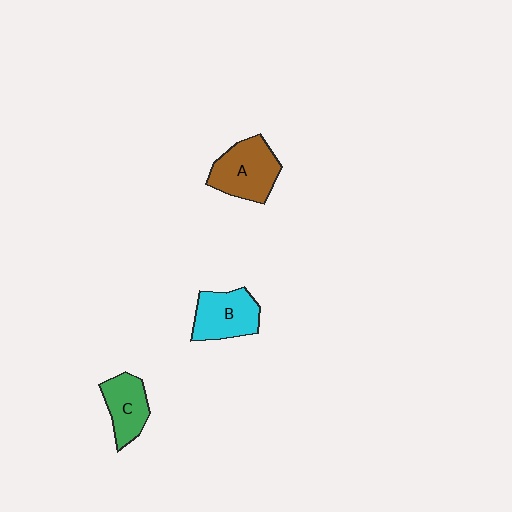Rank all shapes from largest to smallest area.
From largest to smallest: A (brown), B (cyan), C (green).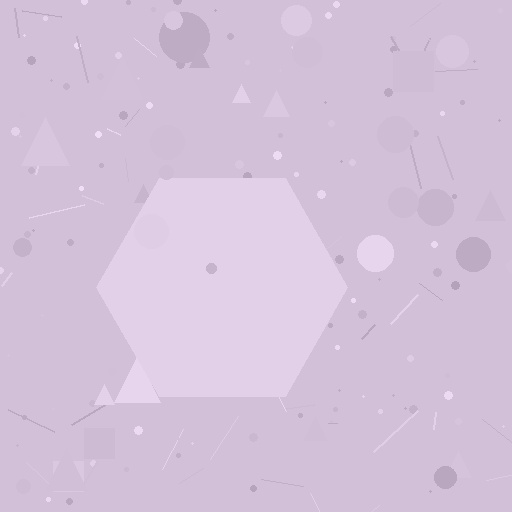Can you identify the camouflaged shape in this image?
The camouflaged shape is a hexagon.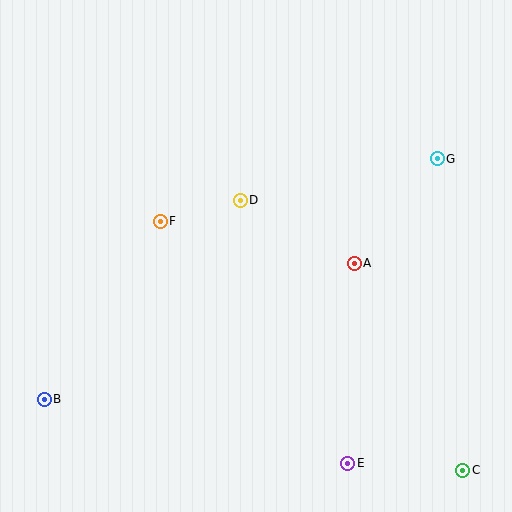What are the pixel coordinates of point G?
Point G is at (437, 159).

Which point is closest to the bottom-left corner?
Point B is closest to the bottom-left corner.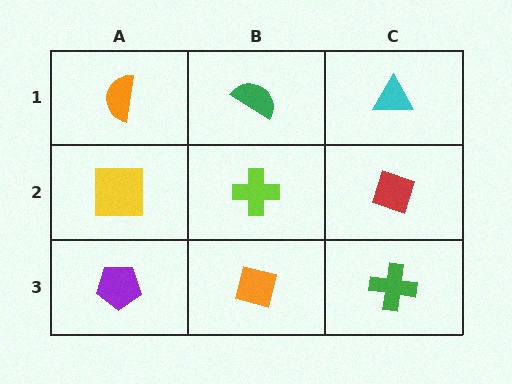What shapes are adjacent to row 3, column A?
A yellow square (row 2, column A), an orange square (row 3, column B).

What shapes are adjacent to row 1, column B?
A lime cross (row 2, column B), an orange semicircle (row 1, column A), a cyan triangle (row 1, column C).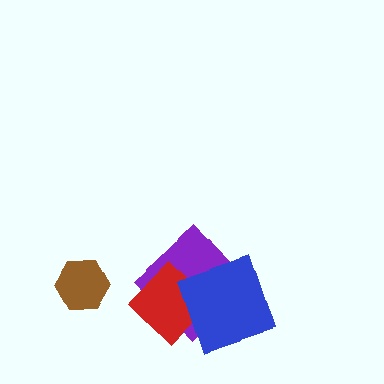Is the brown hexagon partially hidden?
No, no other shape covers it.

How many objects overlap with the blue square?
2 objects overlap with the blue square.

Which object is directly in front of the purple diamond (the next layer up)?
The red diamond is directly in front of the purple diamond.